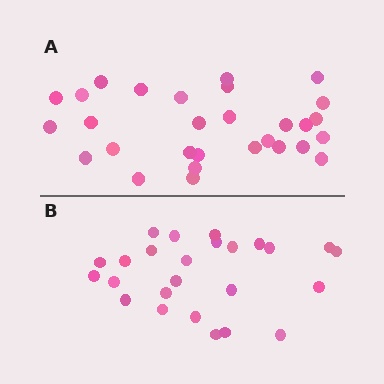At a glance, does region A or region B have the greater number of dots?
Region A (the top region) has more dots.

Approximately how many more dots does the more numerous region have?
Region A has about 4 more dots than region B.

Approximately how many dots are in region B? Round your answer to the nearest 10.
About 20 dots. (The exact count is 25, which rounds to 20.)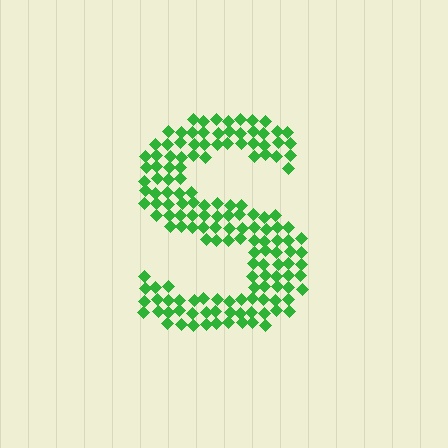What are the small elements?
The small elements are diamonds.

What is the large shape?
The large shape is the letter S.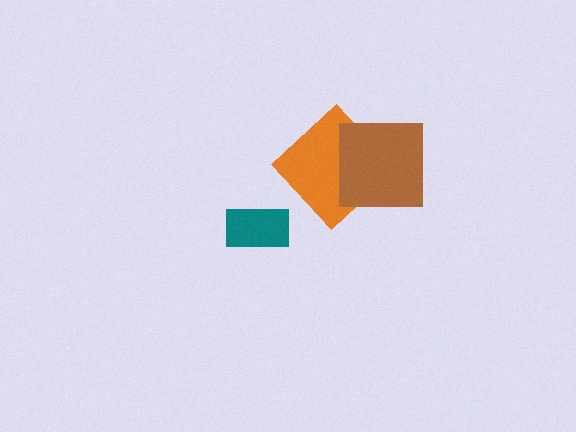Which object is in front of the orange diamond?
The brown square is in front of the orange diamond.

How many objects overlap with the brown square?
1 object overlaps with the brown square.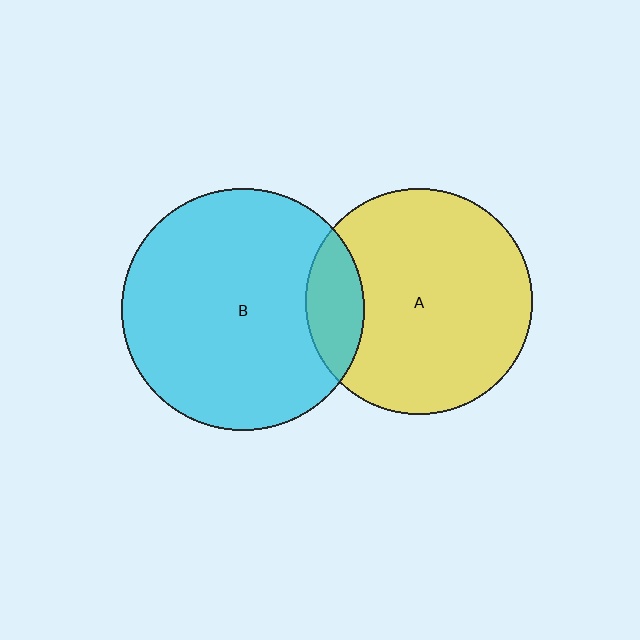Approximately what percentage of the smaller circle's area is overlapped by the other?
Approximately 15%.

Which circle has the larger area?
Circle B (cyan).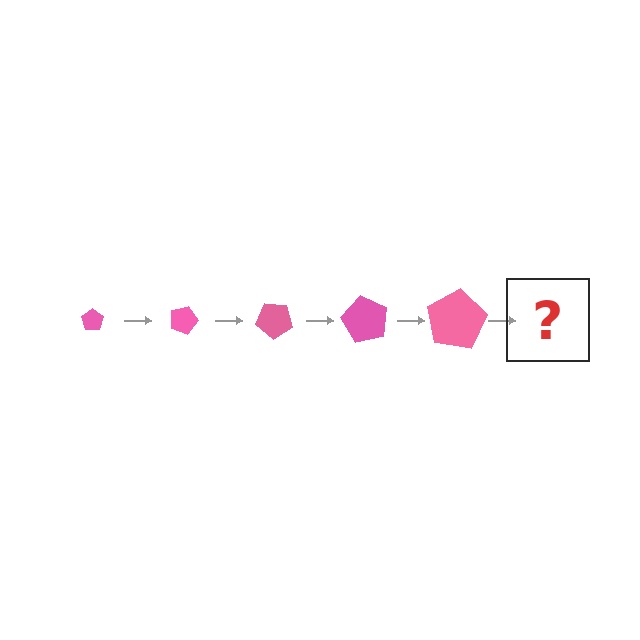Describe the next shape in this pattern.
It should be a pentagon, larger than the previous one and rotated 100 degrees from the start.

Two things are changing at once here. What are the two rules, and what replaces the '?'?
The two rules are that the pentagon grows larger each step and it rotates 20 degrees each step. The '?' should be a pentagon, larger than the previous one and rotated 100 degrees from the start.